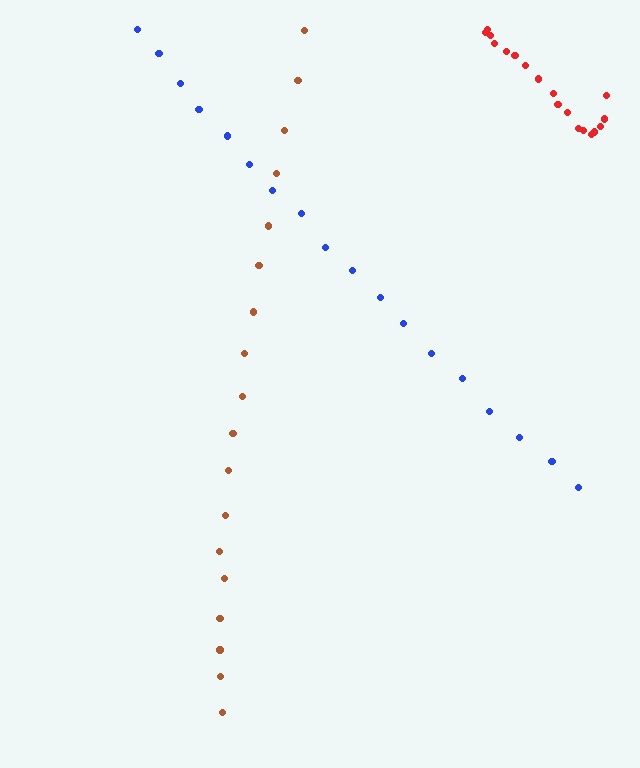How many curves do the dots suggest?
There are 3 distinct paths.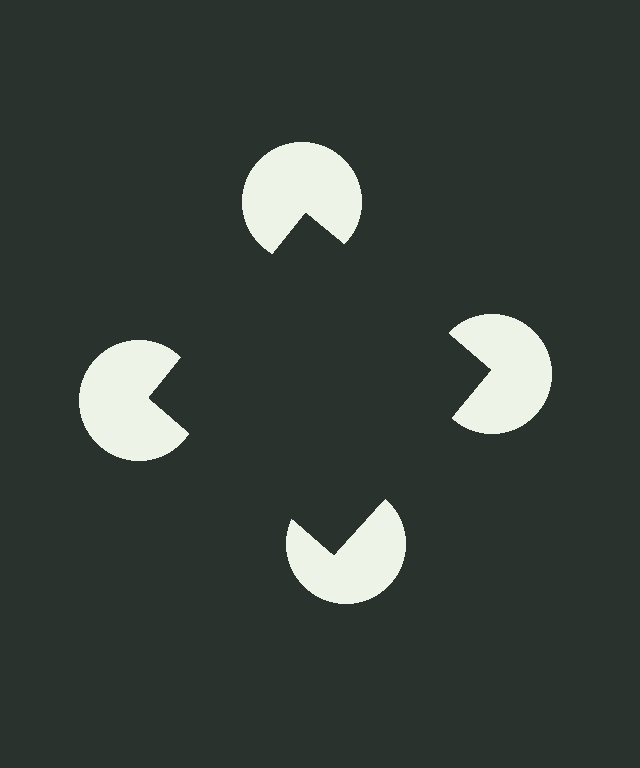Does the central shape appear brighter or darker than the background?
It typically appears slightly darker than the background, even though no actual brightness change is drawn.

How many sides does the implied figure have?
4 sides.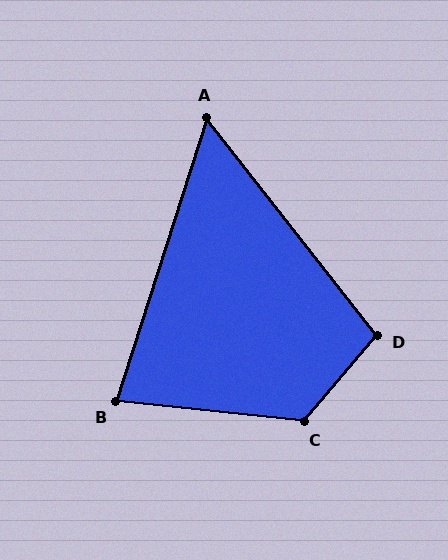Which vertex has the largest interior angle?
C, at approximately 124 degrees.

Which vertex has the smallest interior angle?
A, at approximately 56 degrees.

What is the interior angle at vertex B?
Approximately 78 degrees (acute).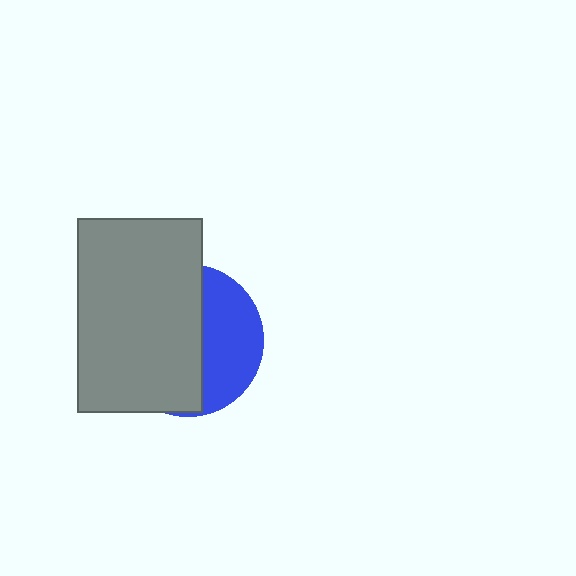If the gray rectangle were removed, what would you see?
You would see the complete blue circle.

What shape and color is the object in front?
The object in front is a gray rectangle.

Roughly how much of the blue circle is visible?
A small part of it is visible (roughly 38%).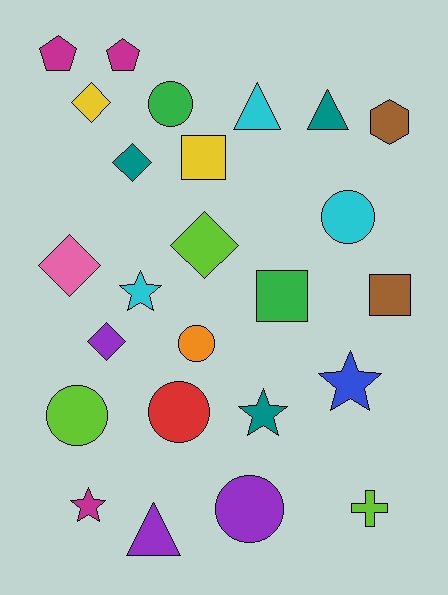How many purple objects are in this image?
There are 3 purple objects.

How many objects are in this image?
There are 25 objects.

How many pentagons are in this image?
There are 2 pentagons.